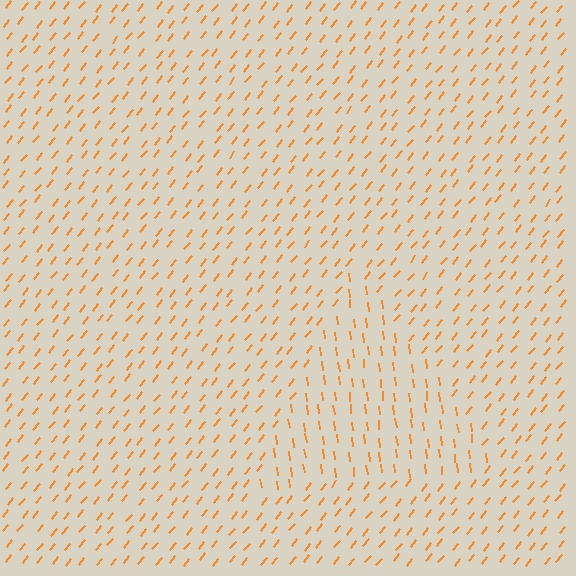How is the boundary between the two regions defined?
The boundary is defined purely by a change in line orientation (approximately 45 degrees difference). All lines are the same color and thickness.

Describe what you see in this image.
The image is filled with small orange line segments. A triangle region in the image has lines oriented differently from the surrounding lines, creating a visible texture boundary.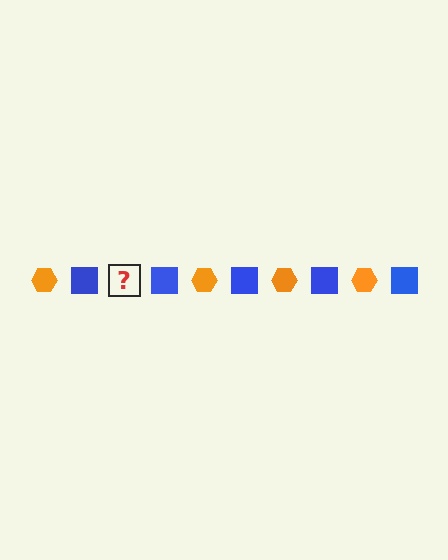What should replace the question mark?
The question mark should be replaced with an orange hexagon.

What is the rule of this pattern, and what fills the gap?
The rule is that the pattern alternates between orange hexagon and blue square. The gap should be filled with an orange hexagon.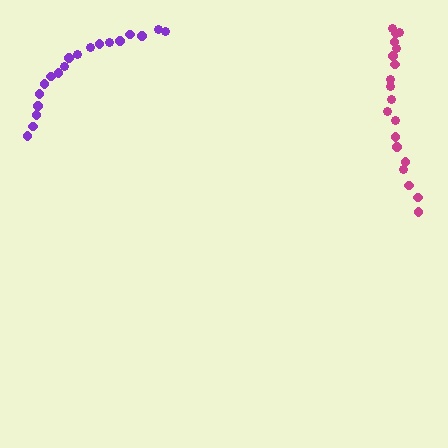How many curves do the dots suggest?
There are 2 distinct paths.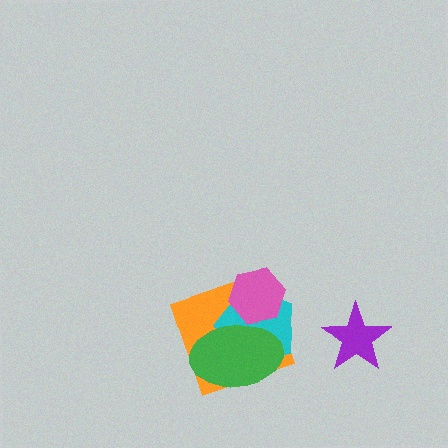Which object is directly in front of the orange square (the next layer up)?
The cyan pentagon is directly in front of the orange square.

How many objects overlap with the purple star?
0 objects overlap with the purple star.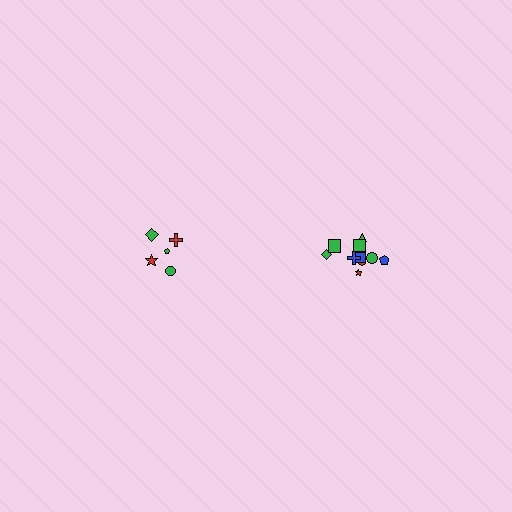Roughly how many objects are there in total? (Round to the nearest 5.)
Roughly 15 objects in total.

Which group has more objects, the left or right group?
The right group.